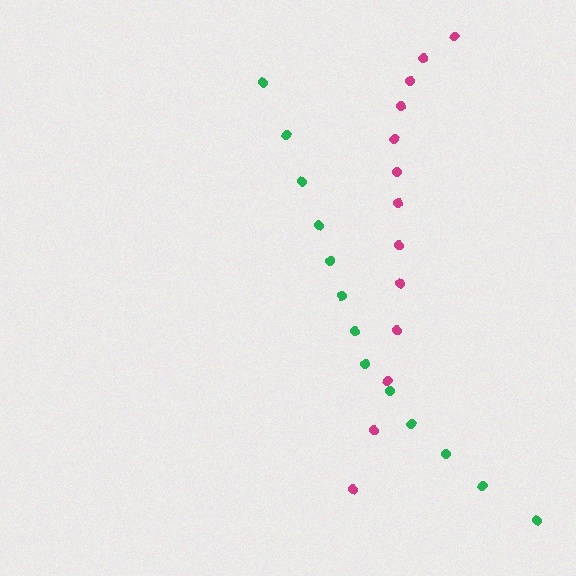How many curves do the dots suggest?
There are 2 distinct paths.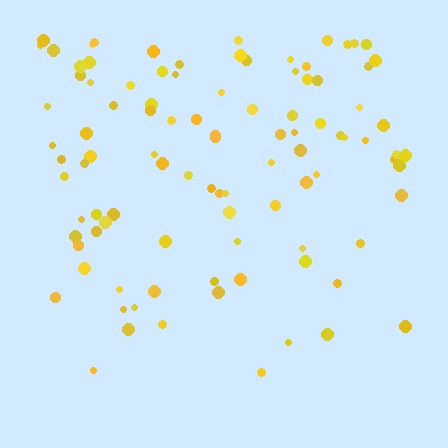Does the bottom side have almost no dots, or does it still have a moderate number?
Still a moderate number, just noticeably fewer than the top.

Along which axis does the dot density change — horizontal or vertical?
Vertical.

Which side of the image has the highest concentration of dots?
The top.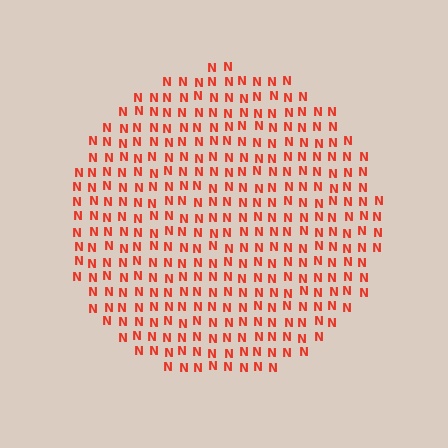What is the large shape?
The large shape is a circle.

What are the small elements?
The small elements are letter N's.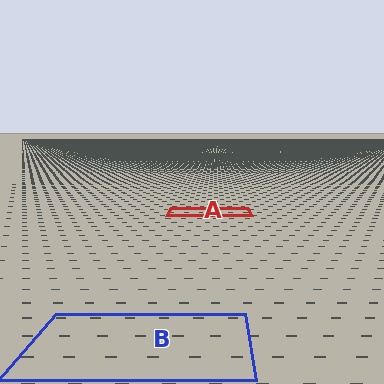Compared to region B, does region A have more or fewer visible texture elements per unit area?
Region A has more texture elements per unit area — they are packed more densely because it is farther away.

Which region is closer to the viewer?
Region B is closer. The texture elements there are larger and more spread out.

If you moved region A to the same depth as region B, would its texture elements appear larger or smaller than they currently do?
They would appear larger. At a closer depth, the same texture elements are projected at a bigger on-screen size.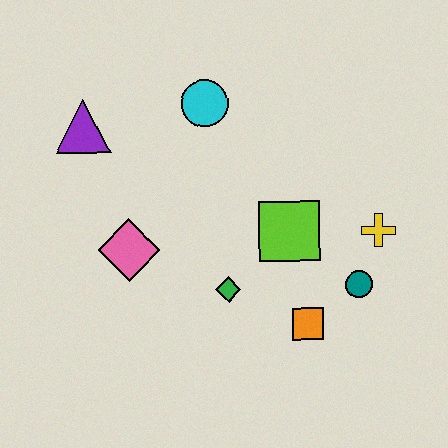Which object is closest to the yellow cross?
The teal circle is closest to the yellow cross.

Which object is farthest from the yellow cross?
The purple triangle is farthest from the yellow cross.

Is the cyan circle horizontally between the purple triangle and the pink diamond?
No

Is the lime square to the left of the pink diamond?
No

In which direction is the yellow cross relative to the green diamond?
The yellow cross is to the right of the green diamond.